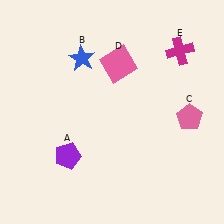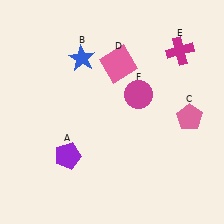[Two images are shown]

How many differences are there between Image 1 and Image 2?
There is 1 difference between the two images.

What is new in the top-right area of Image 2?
A magenta circle (F) was added in the top-right area of Image 2.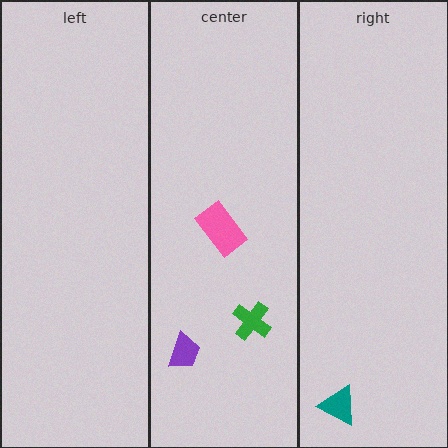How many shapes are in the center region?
3.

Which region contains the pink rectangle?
The center region.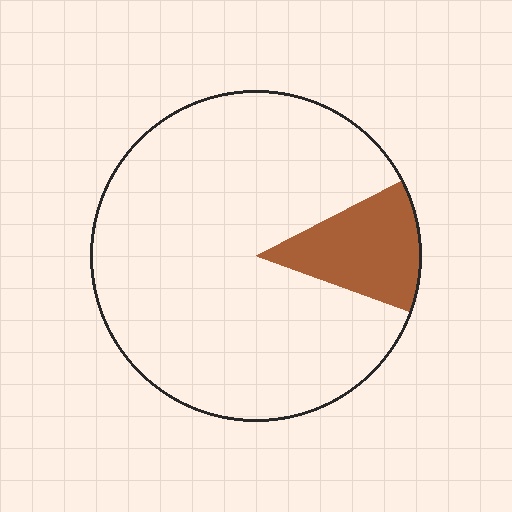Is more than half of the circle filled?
No.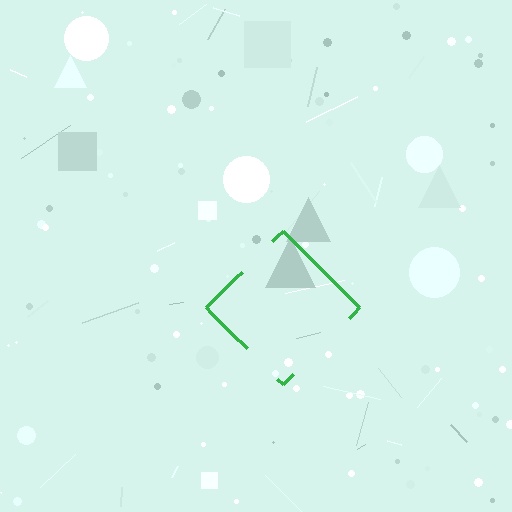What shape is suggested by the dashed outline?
The dashed outline suggests a diamond.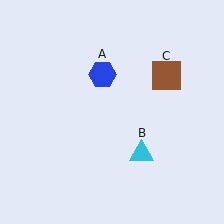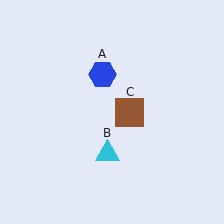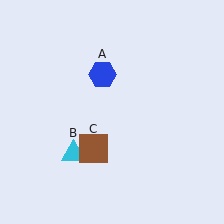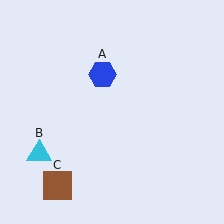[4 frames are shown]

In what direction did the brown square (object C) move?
The brown square (object C) moved down and to the left.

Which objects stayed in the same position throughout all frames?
Blue hexagon (object A) remained stationary.